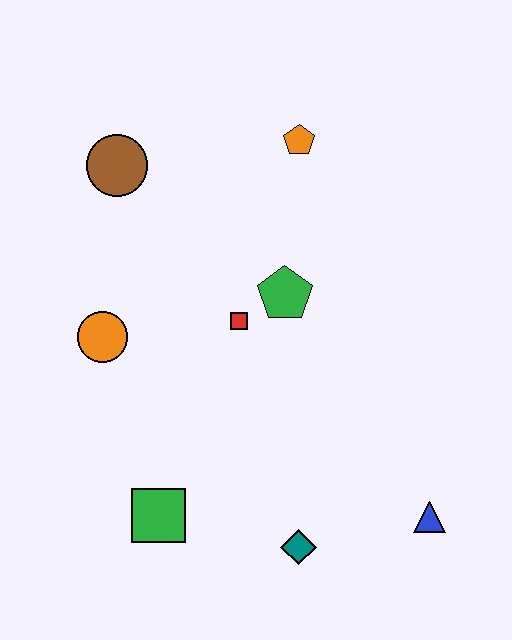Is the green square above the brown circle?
No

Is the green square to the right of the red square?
No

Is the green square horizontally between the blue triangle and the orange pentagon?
No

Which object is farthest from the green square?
The orange pentagon is farthest from the green square.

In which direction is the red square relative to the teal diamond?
The red square is above the teal diamond.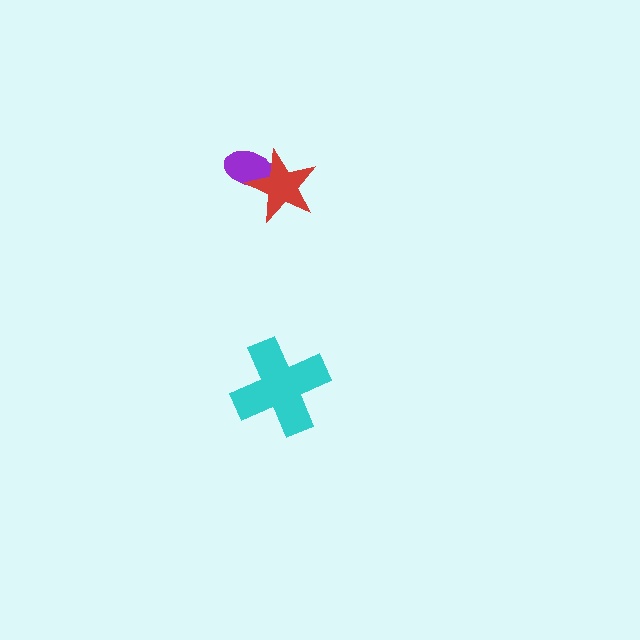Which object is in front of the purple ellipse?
The red star is in front of the purple ellipse.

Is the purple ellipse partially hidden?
Yes, it is partially covered by another shape.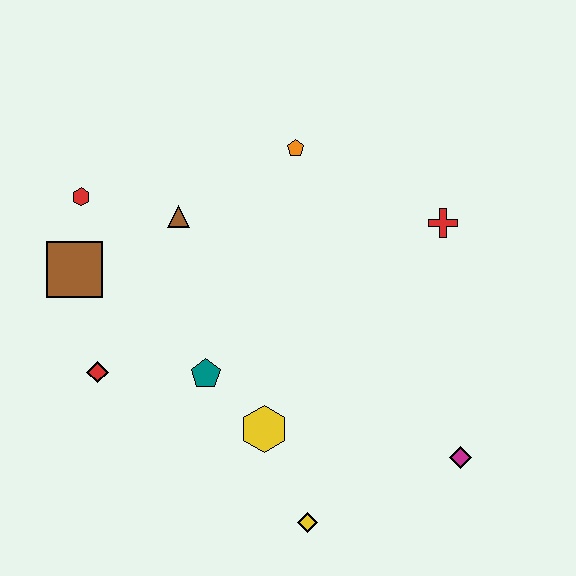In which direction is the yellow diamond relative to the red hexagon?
The yellow diamond is below the red hexagon.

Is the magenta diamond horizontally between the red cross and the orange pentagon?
No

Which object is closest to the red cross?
The orange pentagon is closest to the red cross.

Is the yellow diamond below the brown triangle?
Yes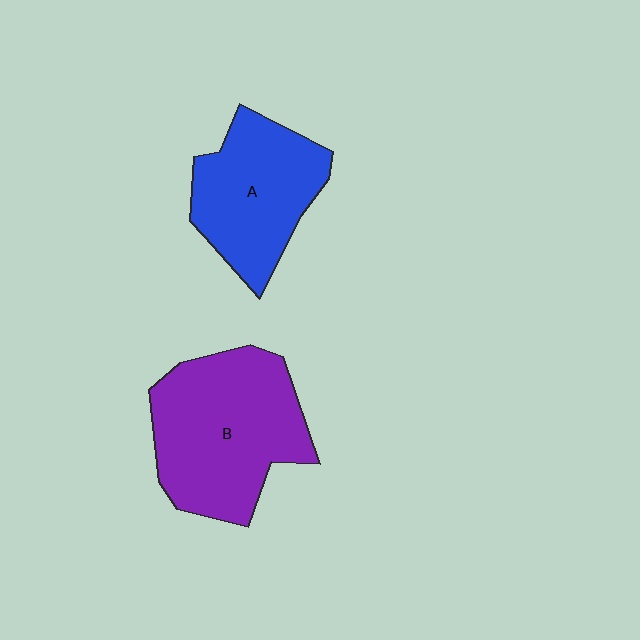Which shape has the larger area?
Shape B (purple).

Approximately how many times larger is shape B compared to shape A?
Approximately 1.3 times.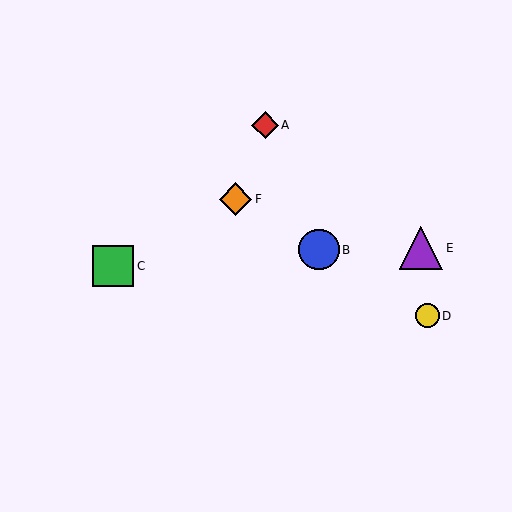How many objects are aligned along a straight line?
3 objects (B, D, F) are aligned along a straight line.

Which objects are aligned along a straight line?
Objects B, D, F are aligned along a straight line.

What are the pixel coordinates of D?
Object D is at (427, 316).